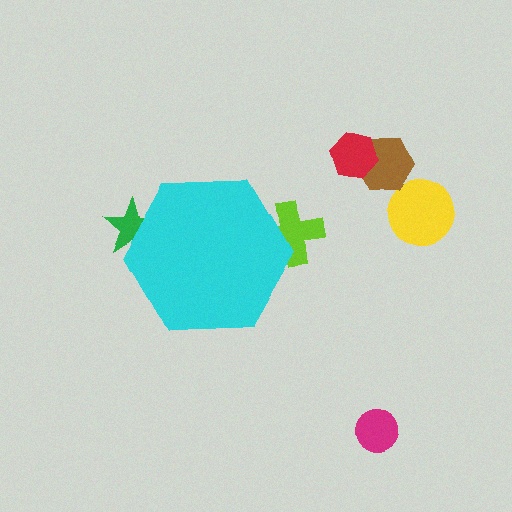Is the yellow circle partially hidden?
No, the yellow circle is fully visible.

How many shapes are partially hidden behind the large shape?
2 shapes are partially hidden.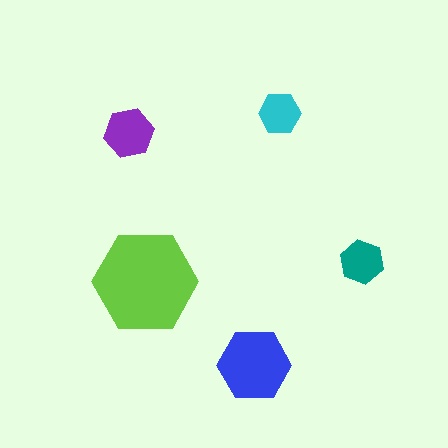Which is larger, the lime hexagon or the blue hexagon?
The lime one.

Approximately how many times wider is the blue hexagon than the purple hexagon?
About 1.5 times wider.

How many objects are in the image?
There are 5 objects in the image.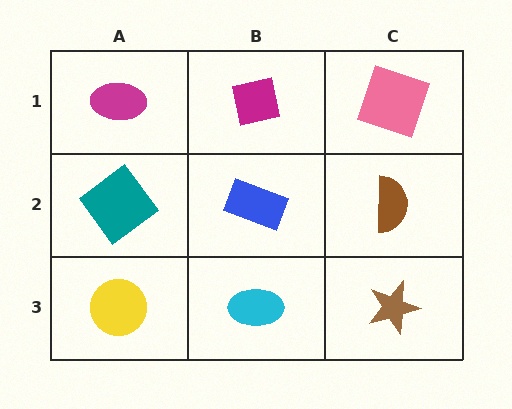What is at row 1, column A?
A magenta ellipse.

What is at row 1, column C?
A pink square.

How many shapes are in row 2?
3 shapes.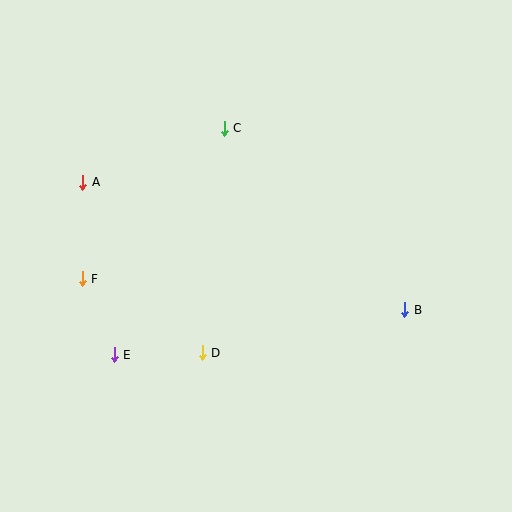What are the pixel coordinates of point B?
Point B is at (405, 310).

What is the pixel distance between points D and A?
The distance between D and A is 208 pixels.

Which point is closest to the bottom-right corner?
Point B is closest to the bottom-right corner.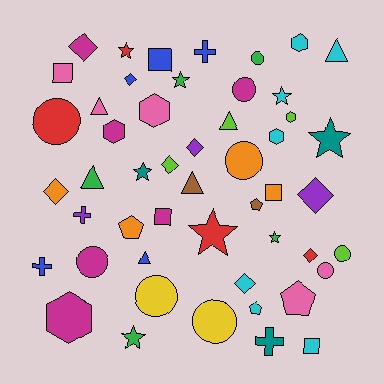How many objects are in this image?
There are 50 objects.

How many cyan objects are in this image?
There are 7 cyan objects.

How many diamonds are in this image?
There are 8 diamonds.